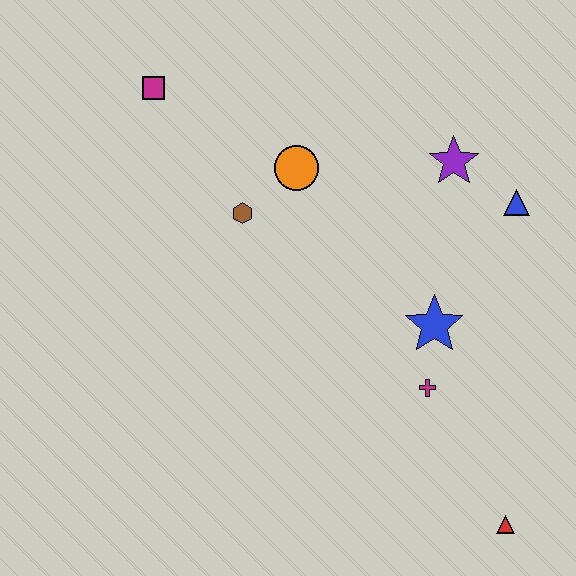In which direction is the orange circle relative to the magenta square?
The orange circle is to the right of the magenta square.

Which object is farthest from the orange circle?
The red triangle is farthest from the orange circle.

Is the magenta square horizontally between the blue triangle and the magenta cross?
No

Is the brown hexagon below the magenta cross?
No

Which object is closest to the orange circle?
The brown hexagon is closest to the orange circle.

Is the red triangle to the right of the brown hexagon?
Yes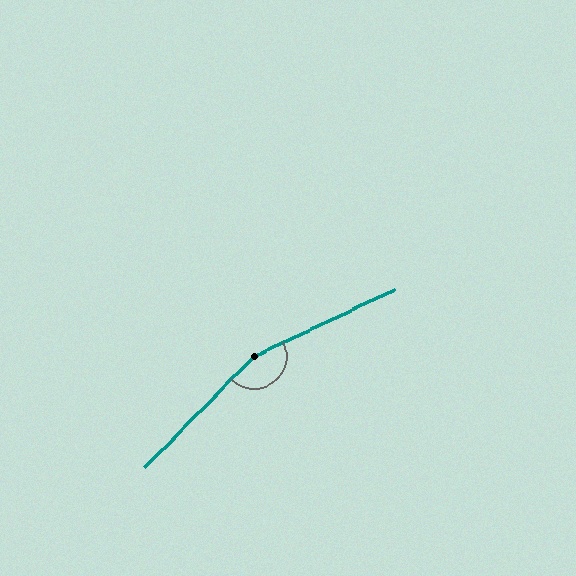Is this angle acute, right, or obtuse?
It is obtuse.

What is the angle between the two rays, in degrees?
Approximately 160 degrees.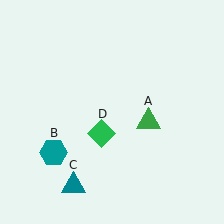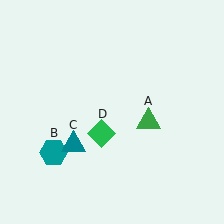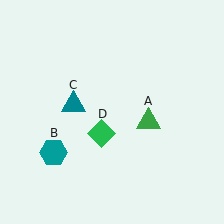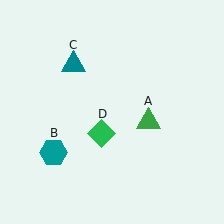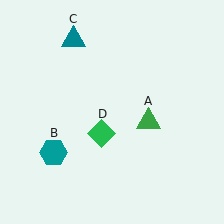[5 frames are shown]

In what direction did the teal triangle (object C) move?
The teal triangle (object C) moved up.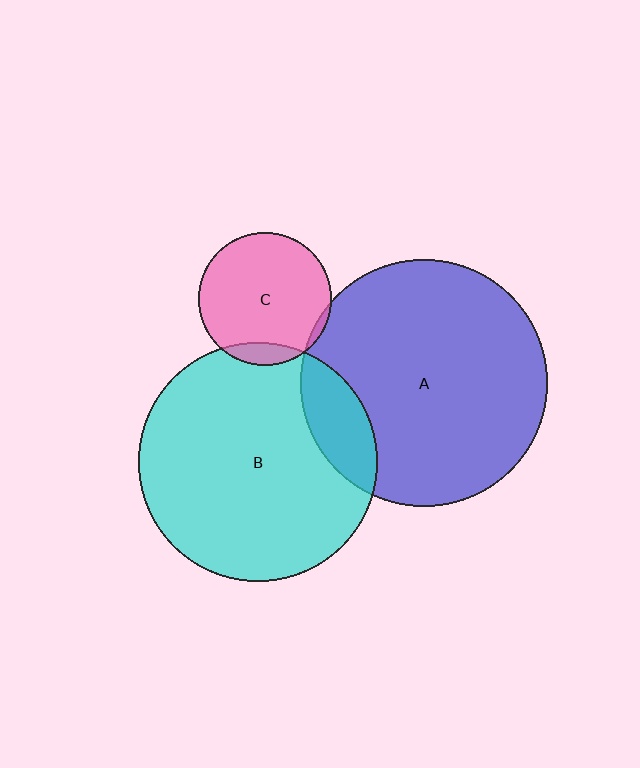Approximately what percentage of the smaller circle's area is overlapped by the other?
Approximately 15%.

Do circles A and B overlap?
Yes.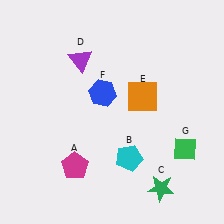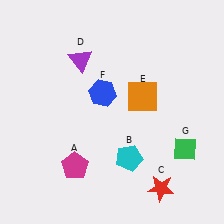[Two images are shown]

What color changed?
The star (C) changed from green in Image 1 to red in Image 2.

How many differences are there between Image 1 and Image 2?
There is 1 difference between the two images.